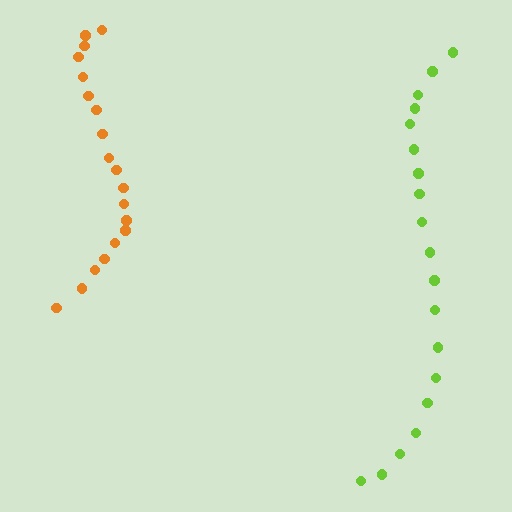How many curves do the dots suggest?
There are 2 distinct paths.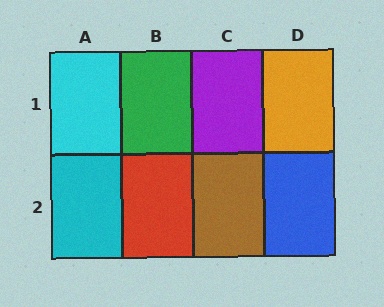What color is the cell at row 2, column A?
Cyan.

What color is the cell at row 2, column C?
Brown.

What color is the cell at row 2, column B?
Red.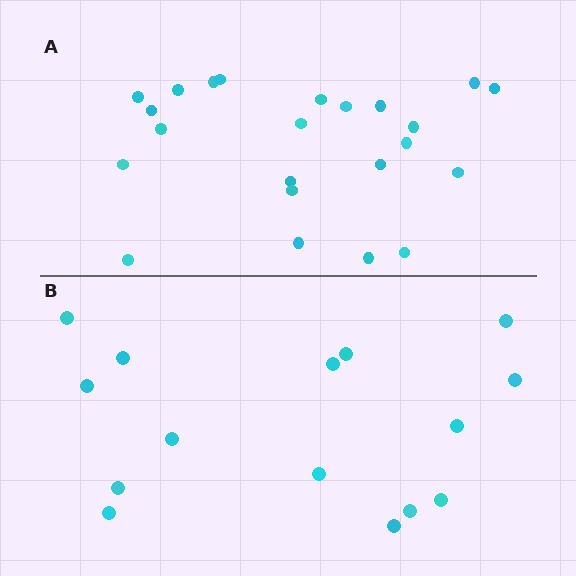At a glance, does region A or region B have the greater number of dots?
Region A (the top region) has more dots.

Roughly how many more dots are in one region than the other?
Region A has roughly 8 or so more dots than region B.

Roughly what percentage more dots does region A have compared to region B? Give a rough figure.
About 55% more.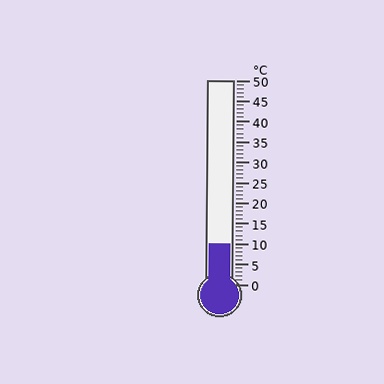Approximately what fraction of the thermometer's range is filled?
The thermometer is filled to approximately 20% of its range.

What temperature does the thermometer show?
The thermometer shows approximately 10°C.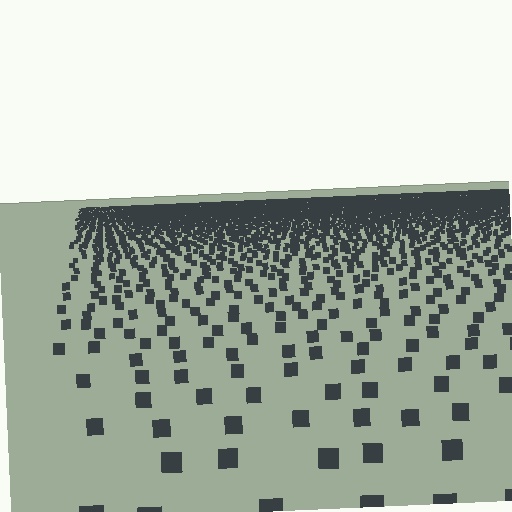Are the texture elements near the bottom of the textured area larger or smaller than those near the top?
Larger. Near the bottom, elements are closer to the viewer and appear at a bigger on-screen size.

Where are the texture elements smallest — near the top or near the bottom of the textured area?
Near the top.